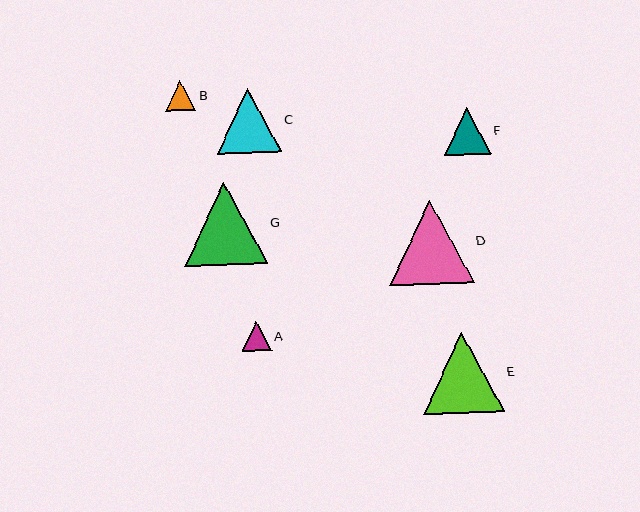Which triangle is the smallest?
Triangle A is the smallest with a size of approximately 29 pixels.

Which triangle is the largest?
Triangle D is the largest with a size of approximately 84 pixels.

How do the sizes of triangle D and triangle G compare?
Triangle D and triangle G are approximately the same size.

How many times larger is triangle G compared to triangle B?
Triangle G is approximately 2.7 times the size of triangle B.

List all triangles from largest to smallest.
From largest to smallest: D, G, E, C, F, B, A.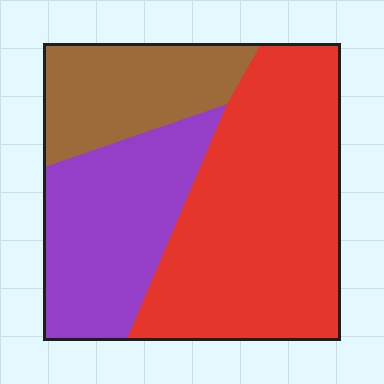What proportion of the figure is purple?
Purple takes up between a quarter and a half of the figure.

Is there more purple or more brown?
Purple.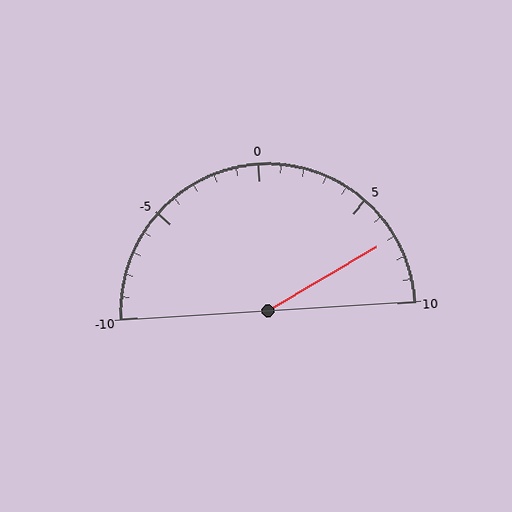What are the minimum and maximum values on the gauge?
The gauge ranges from -10 to 10.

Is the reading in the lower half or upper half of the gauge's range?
The reading is in the upper half of the range (-10 to 10).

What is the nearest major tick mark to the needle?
The nearest major tick mark is 5.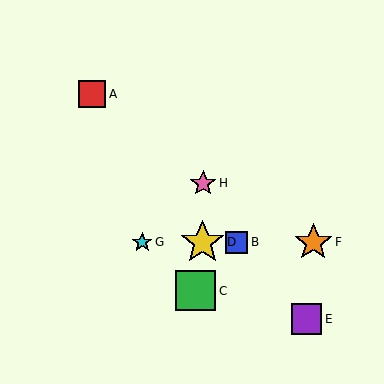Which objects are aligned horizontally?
Objects B, D, F, G are aligned horizontally.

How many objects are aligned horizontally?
4 objects (B, D, F, G) are aligned horizontally.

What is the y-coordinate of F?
Object F is at y≈242.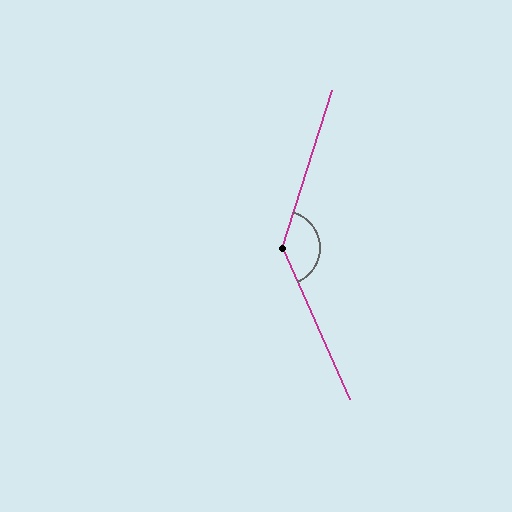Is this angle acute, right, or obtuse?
It is obtuse.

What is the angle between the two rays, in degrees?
Approximately 139 degrees.